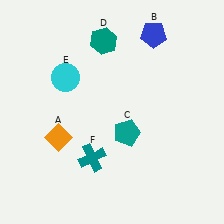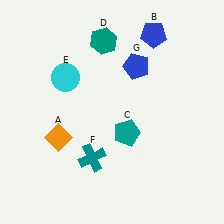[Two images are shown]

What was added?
A blue pentagon (G) was added in Image 2.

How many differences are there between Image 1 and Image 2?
There is 1 difference between the two images.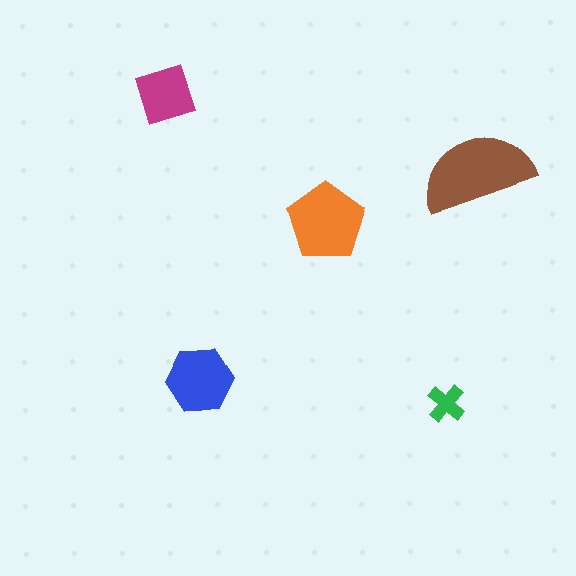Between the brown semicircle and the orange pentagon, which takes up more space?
The brown semicircle.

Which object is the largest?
The brown semicircle.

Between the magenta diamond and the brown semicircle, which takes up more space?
The brown semicircle.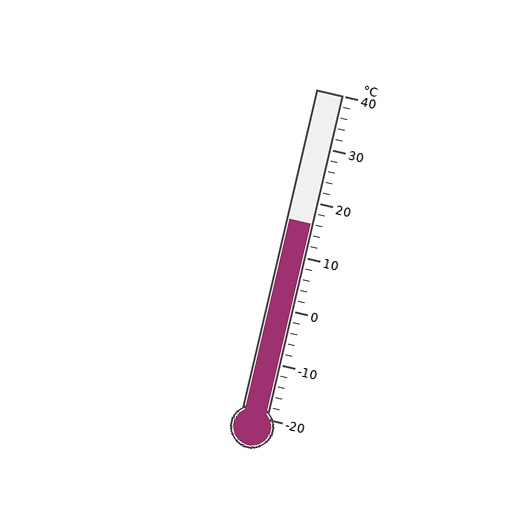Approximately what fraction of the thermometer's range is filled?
The thermometer is filled to approximately 60% of its range.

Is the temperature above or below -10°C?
The temperature is above -10°C.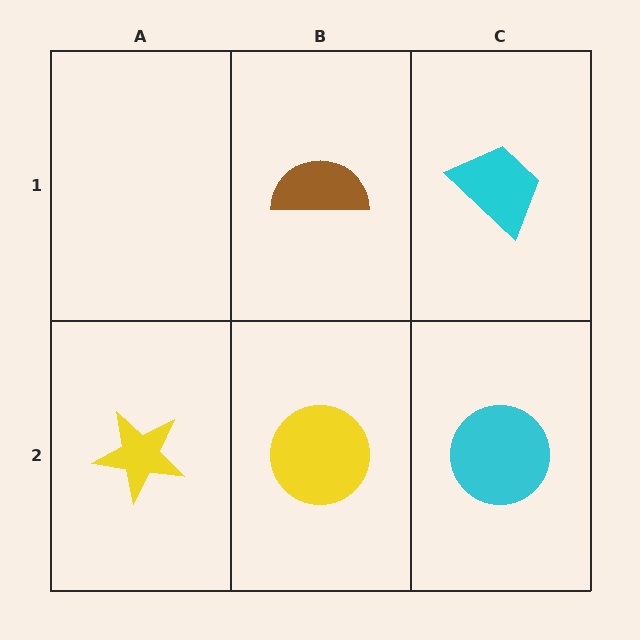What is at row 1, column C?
A cyan trapezoid.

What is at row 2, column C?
A cyan circle.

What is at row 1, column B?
A brown semicircle.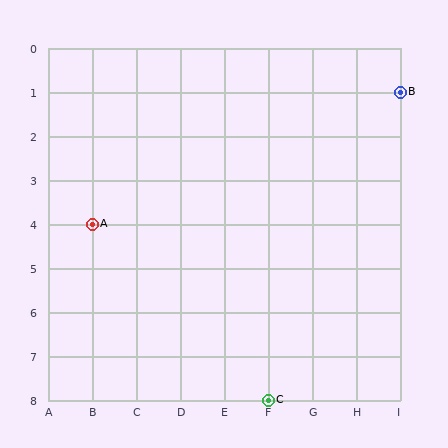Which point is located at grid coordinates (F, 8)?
Point C is at (F, 8).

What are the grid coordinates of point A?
Point A is at grid coordinates (B, 4).